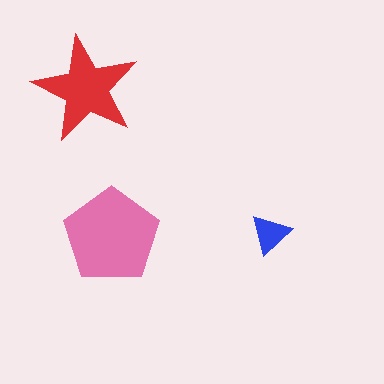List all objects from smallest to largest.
The blue triangle, the red star, the pink pentagon.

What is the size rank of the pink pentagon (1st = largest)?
1st.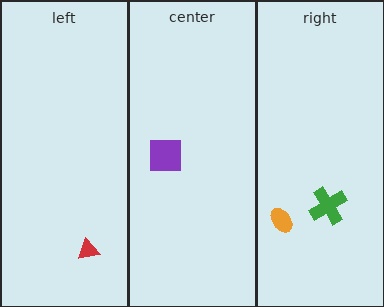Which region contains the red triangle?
The left region.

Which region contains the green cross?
The right region.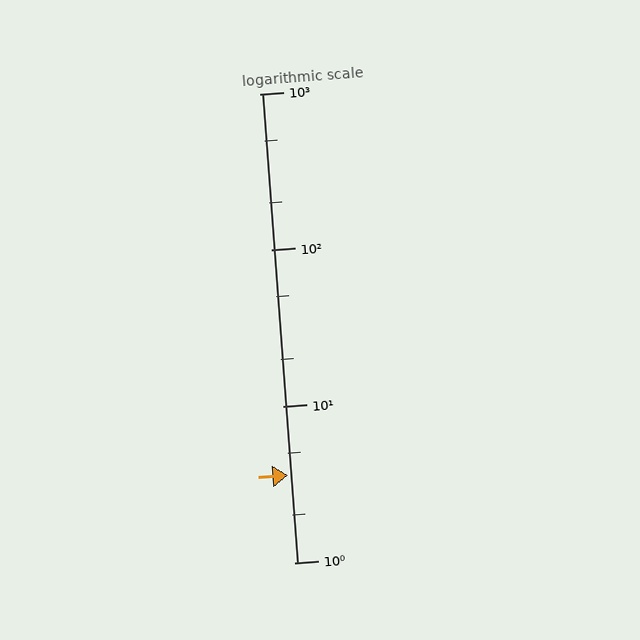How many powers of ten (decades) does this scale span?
The scale spans 3 decades, from 1 to 1000.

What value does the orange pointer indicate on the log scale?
The pointer indicates approximately 3.6.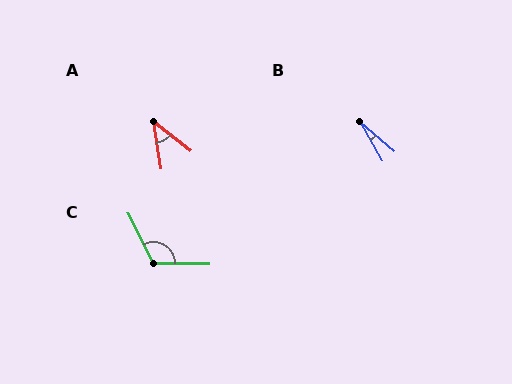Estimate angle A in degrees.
Approximately 42 degrees.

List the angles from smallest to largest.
B (19°), A (42°), C (117°).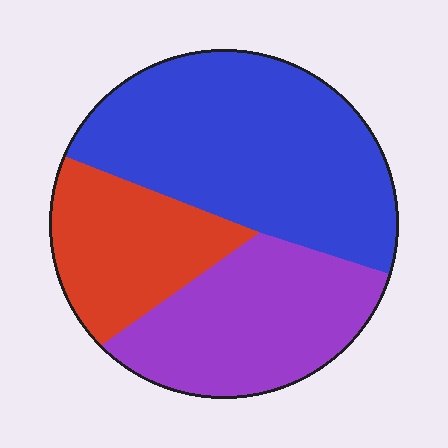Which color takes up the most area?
Blue, at roughly 45%.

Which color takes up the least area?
Red, at roughly 20%.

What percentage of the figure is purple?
Purple covers 30% of the figure.